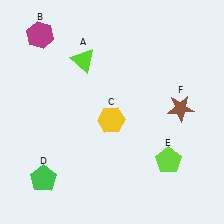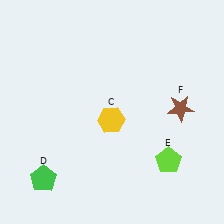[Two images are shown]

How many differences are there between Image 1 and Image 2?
There are 2 differences between the two images.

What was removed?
The magenta hexagon (B), the lime triangle (A) were removed in Image 2.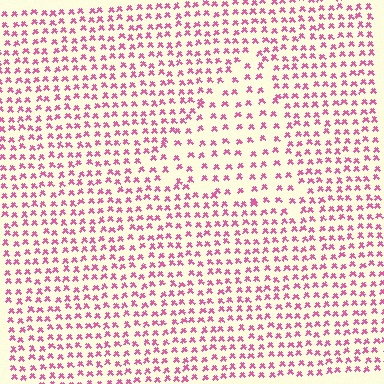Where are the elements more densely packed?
The elements are more densely packed outside the triangle boundary.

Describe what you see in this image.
The image contains small pink elements arranged at two different densities. A triangle-shaped region is visible where the elements are less densely packed than the surrounding area.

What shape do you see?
I see a triangle.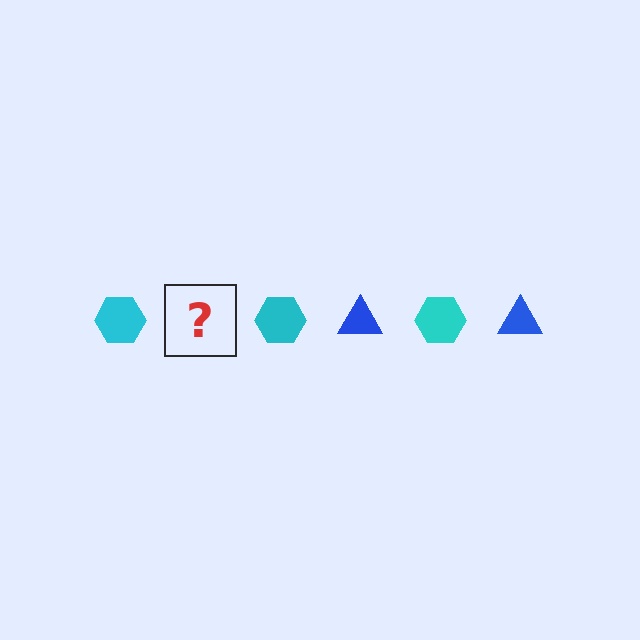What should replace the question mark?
The question mark should be replaced with a blue triangle.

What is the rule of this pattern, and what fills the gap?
The rule is that the pattern alternates between cyan hexagon and blue triangle. The gap should be filled with a blue triangle.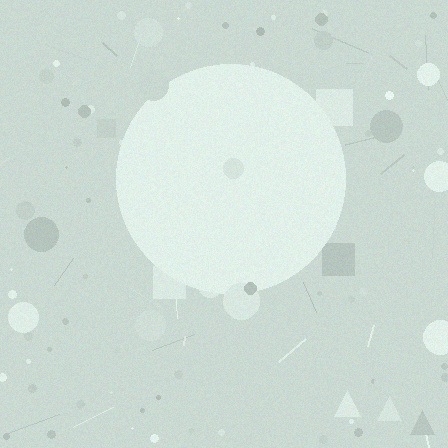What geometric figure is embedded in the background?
A circle is embedded in the background.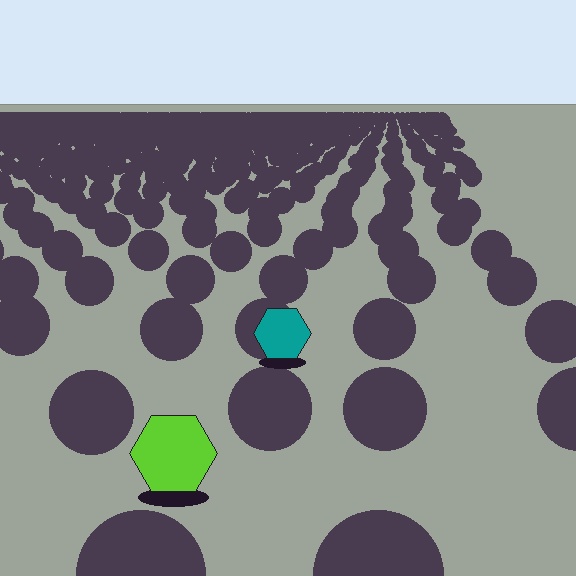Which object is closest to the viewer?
The lime hexagon is closest. The texture marks near it are larger and more spread out.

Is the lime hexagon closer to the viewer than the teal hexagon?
Yes. The lime hexagon is closer — you can tell from the texture gradient: the ground texture is coarser near it.